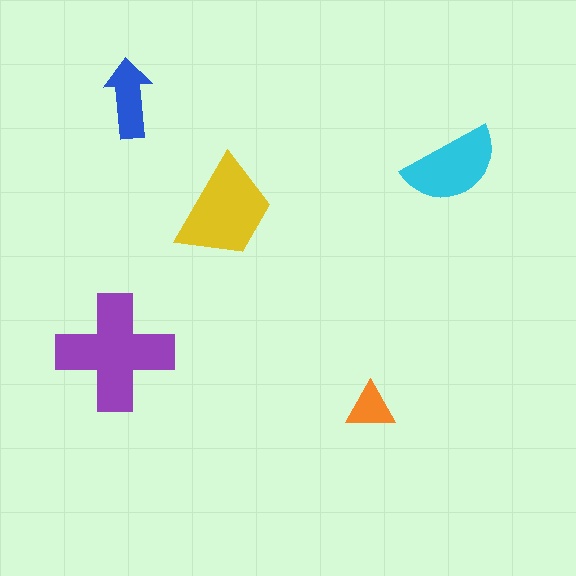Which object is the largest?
The purple cross.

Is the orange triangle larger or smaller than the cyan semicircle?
Smaller.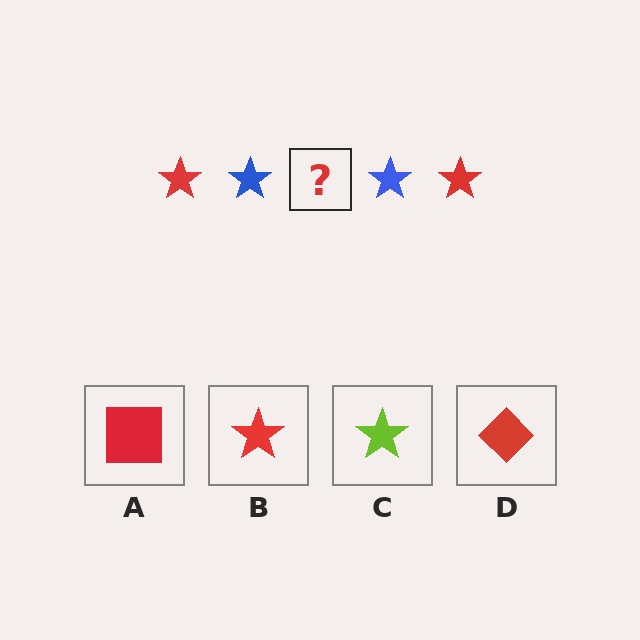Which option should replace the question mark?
Option B.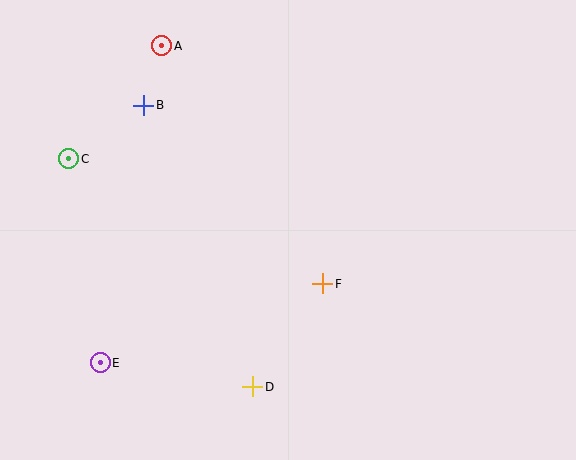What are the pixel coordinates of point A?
Point A is at (162, 46).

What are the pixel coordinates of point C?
Point C is at (69, 159).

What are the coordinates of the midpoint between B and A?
The midpoint between B and A is at (153, 75).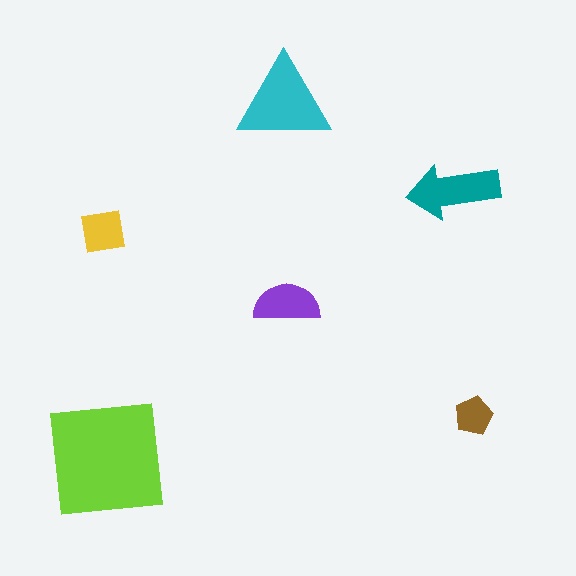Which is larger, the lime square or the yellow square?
The lime square.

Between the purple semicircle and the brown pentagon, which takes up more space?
The purple semicircle.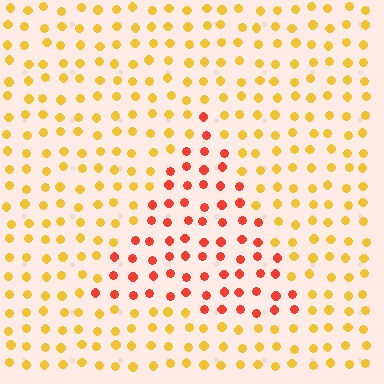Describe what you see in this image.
The image is filled with small yellow elements in a uniform arrangement. A triangle-shaped region is visible where the elements are tinted to a slightly different hue, forming a subtle color boundary.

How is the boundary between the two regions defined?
The boundary is defined purely by a slight shift in hue (about 43 degrees). Spacing, size, and orientation are identical on both sides.